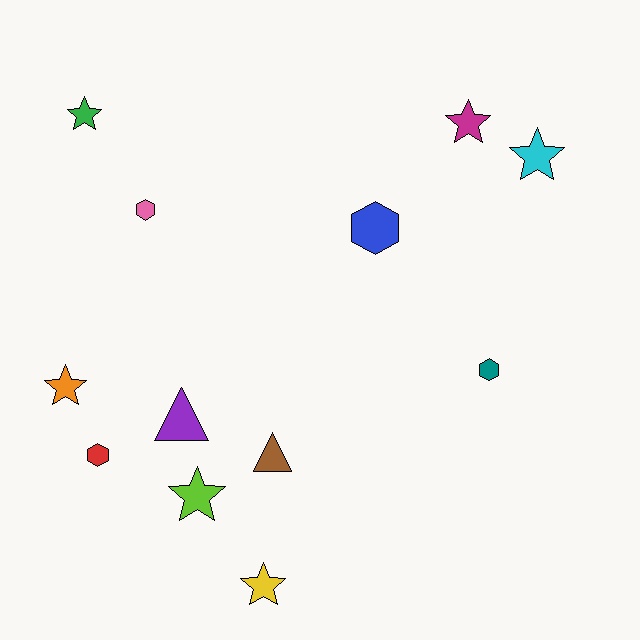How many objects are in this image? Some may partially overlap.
There are 12 objects.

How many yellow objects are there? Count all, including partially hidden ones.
There is 1 yellow object.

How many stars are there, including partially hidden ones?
There are 6 stars.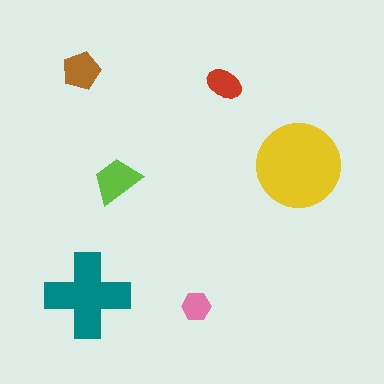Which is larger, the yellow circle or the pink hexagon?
The yellow circle.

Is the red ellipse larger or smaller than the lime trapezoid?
Smaller.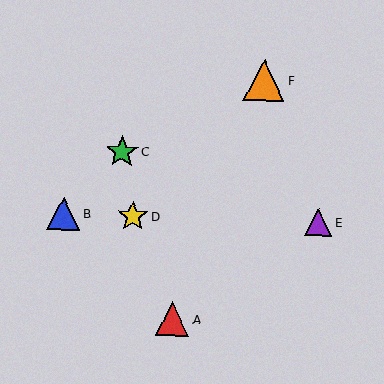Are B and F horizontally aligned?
No, B is at y≈214 and F is at y≈81.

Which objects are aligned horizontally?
Objects B, D, E are aligned horizontally.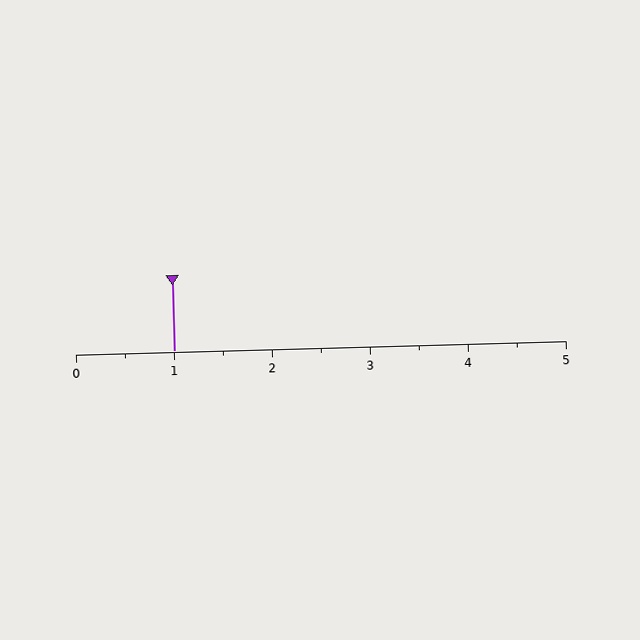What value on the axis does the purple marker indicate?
The marker indicates approximately 1.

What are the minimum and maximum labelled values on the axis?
The axis runs from 0 to 5.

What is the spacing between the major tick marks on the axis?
The major ticks are spaced 1 apart.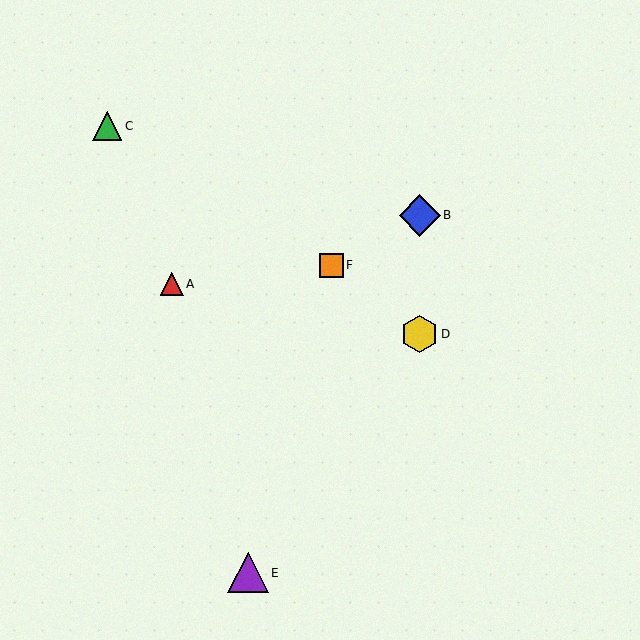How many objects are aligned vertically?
2 objects (B, D) are aligned vertically.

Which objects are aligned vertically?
Objects B, D are aligned vertically.